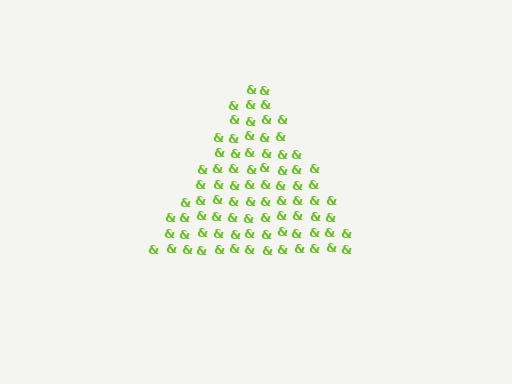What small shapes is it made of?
It is made of small ampersands.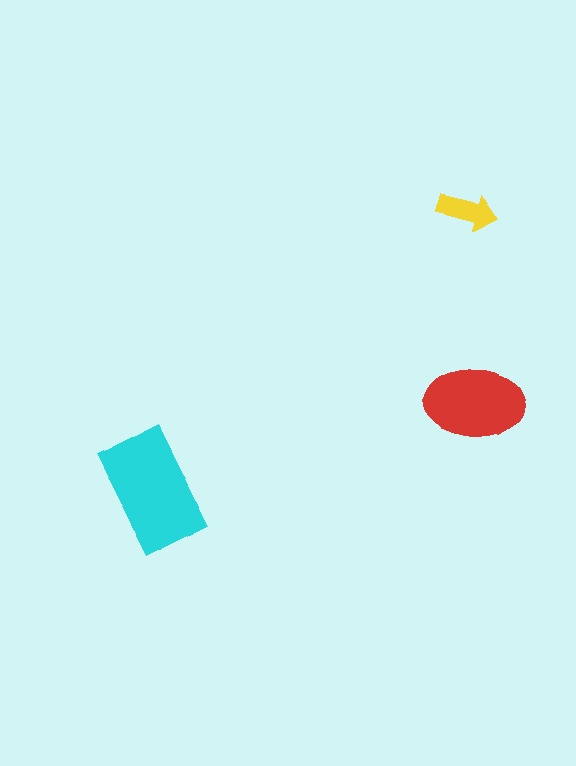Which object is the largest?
The cyan rectangle.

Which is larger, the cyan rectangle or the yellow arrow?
The cyan rectangle.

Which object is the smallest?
The yellow arrow.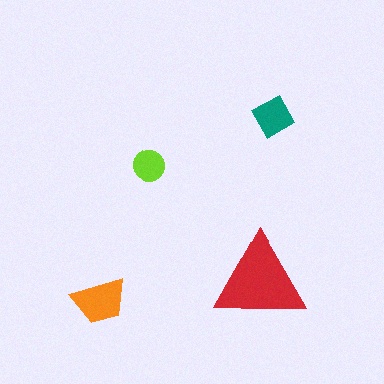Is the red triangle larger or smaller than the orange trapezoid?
Larger.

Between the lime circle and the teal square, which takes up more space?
The teal square.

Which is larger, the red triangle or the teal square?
The red triangle.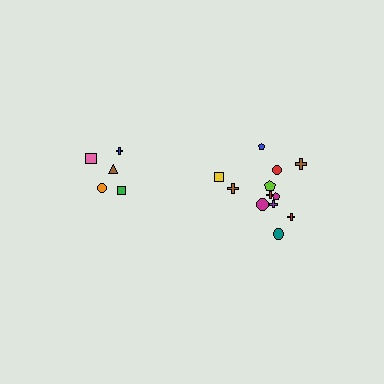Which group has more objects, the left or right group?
The right group.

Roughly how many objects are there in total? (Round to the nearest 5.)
Roughly 15 objects in total.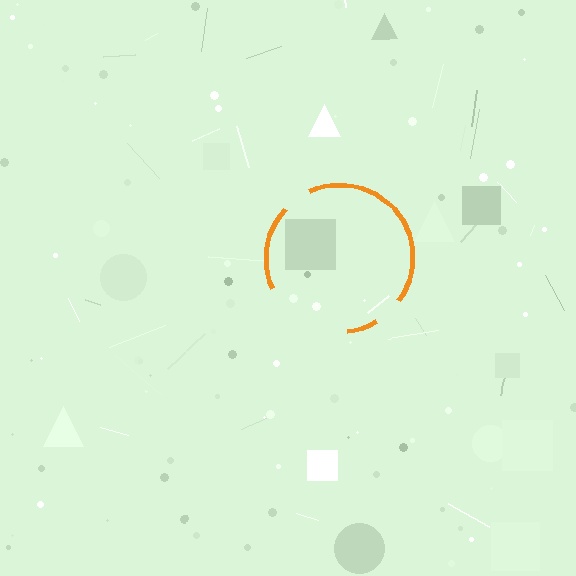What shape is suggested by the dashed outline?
The dashed outline suggests a circle.